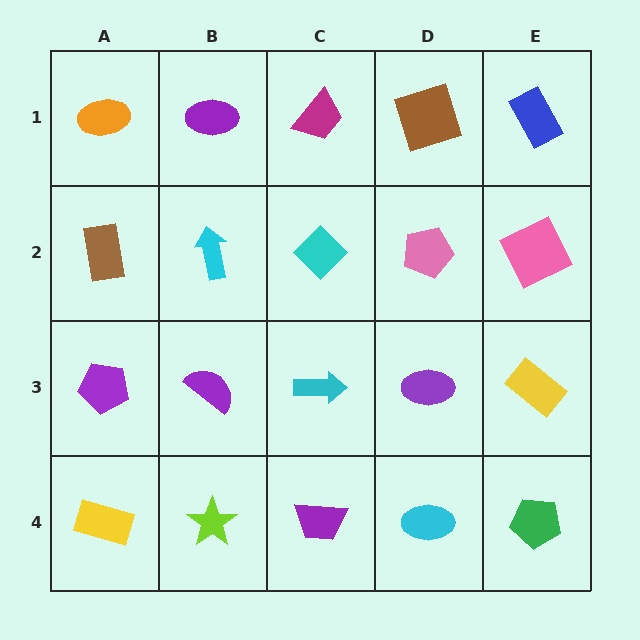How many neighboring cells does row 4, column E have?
2.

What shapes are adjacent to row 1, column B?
A cyan arrow (row 2, column B), an orange ellipse (row 1, column A), a magenta trapezoid (row 1, column C).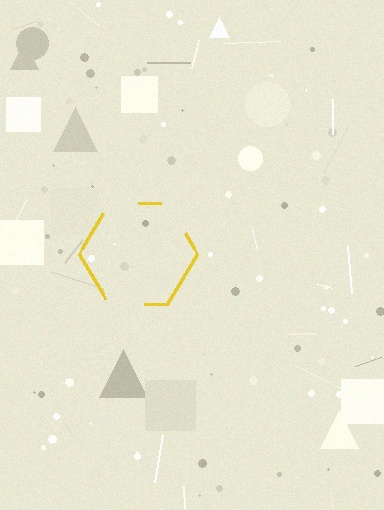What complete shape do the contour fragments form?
The contour fragments form a hexagon.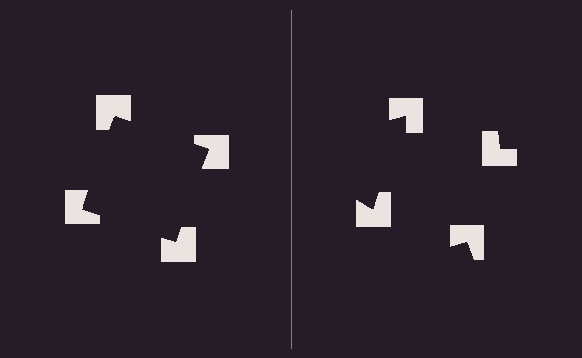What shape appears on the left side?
An illusory square.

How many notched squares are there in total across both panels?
8 — 4 on each side.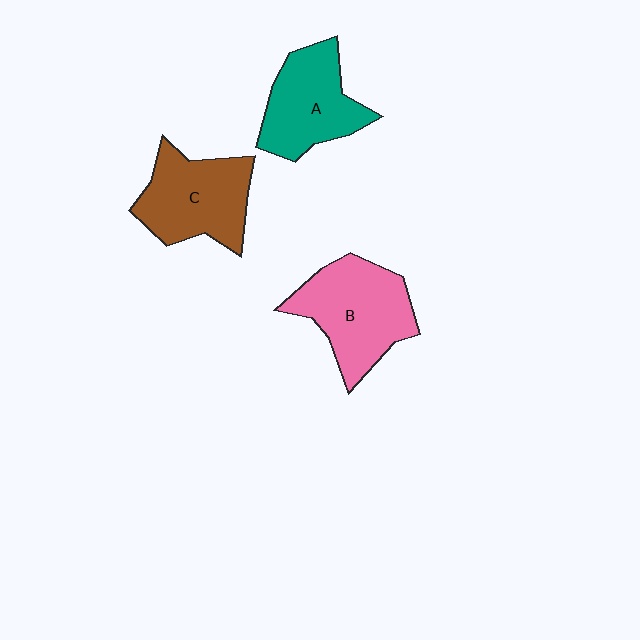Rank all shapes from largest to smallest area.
From largest to smallest: B (pink), C (brown), A (teal).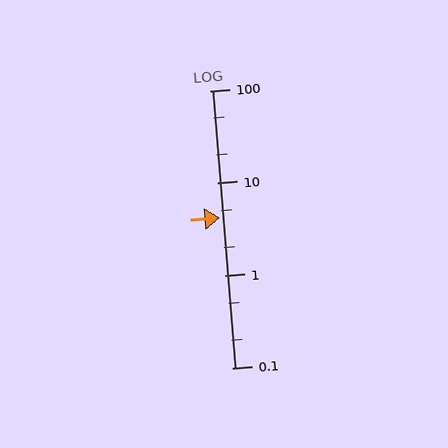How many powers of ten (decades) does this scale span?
The scale spans 3 decades, from 0.1 to 100.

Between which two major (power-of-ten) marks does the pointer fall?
The pointer is between 1 and 10.